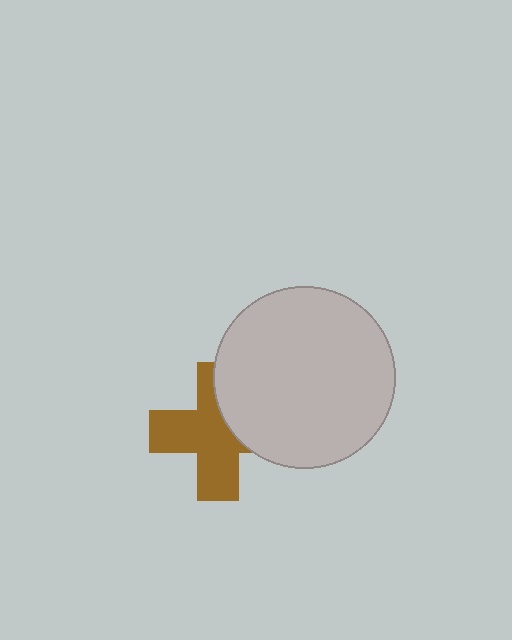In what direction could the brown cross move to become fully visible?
The brown cross could move left. That would shift it out from behind the light gray circle entirely.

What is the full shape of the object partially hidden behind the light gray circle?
The partially hidden object is a brown cross.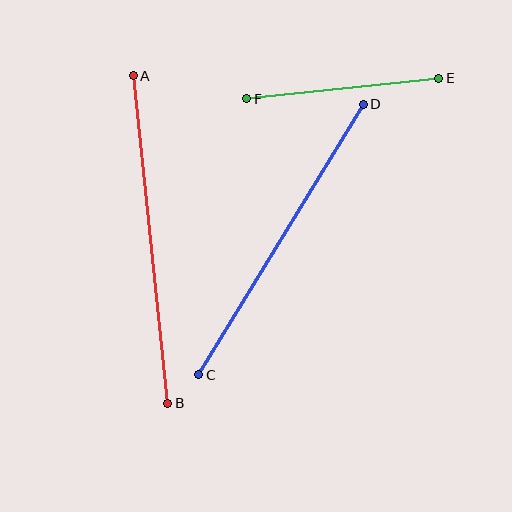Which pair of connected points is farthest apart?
Points A and B are farthest apart.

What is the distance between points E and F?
The distance is approximately 193 pixels.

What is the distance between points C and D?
The distance is approximately 317 pixels.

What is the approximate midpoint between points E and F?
The midpoint is at approximately (343, 89) pixels.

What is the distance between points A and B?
The distance is approximately 329 pixels.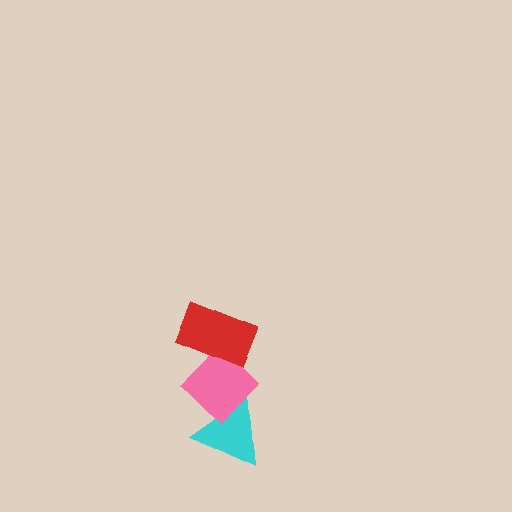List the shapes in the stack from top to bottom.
From top to bottom: the red rectangle, the pink diamond, the cyan triangle.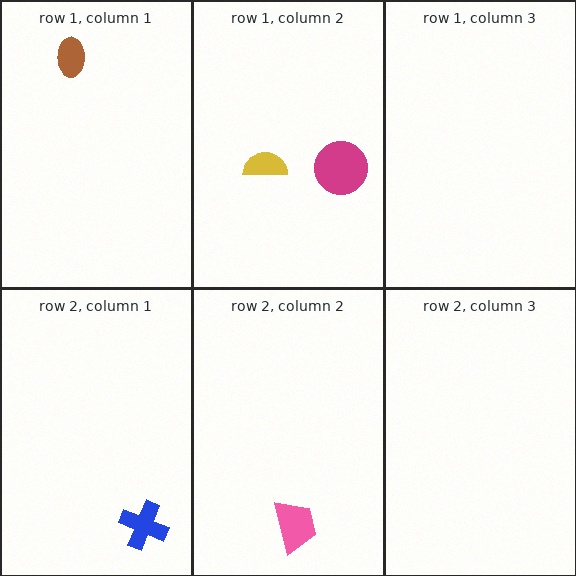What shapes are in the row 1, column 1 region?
The brown ellipse.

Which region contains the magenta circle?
The row 1, column 2 region.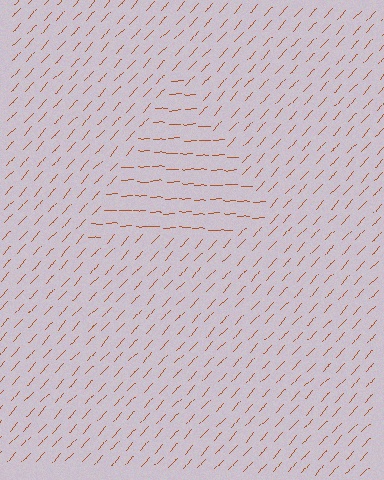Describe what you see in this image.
The image is filled with small brown line segments. A triangle region in the image has lines oriented differently from the surrounding lines, creating a visible texture boundary.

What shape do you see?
I see a triangle.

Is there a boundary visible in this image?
Yes, there is a texture boundary formed by a change in line orientation.